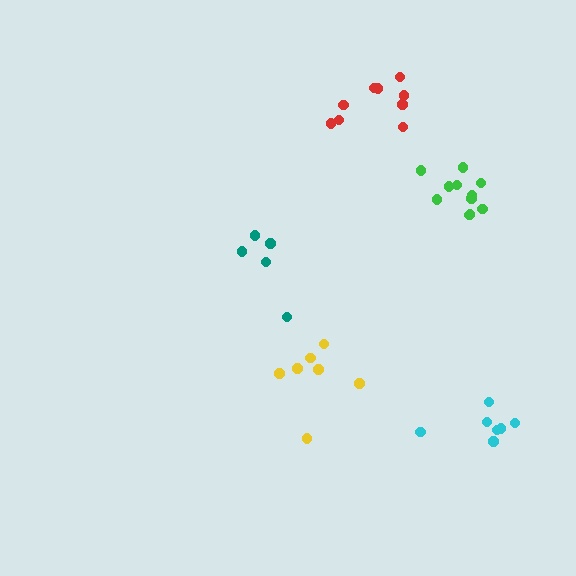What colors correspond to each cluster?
The clusters are colored: red, cyan, yellow, green, teal.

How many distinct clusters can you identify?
There are 5 distinct clusters.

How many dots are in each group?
Group 1: 9 dots, Group 2: 7 dots, Group 3: 7 dots, Group 4: 11 dots, Group 5: 5 dots (39 total).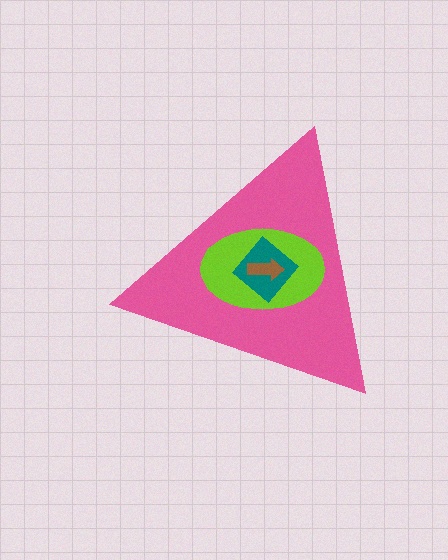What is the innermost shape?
The brown arrow.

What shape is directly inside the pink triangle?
The lime ellipse.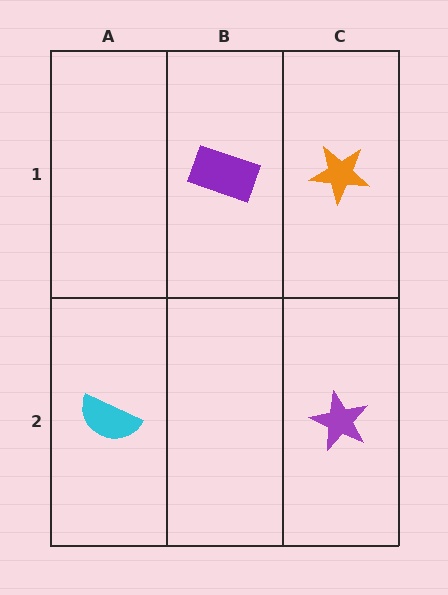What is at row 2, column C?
A purple star.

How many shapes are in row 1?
2 shapes.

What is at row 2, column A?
A cyan semicircle.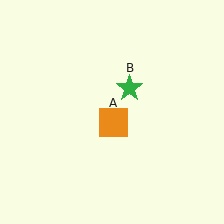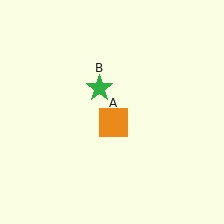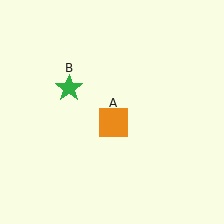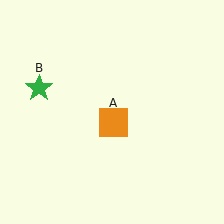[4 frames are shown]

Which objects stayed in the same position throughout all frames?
Orange square (object A) remained stationary.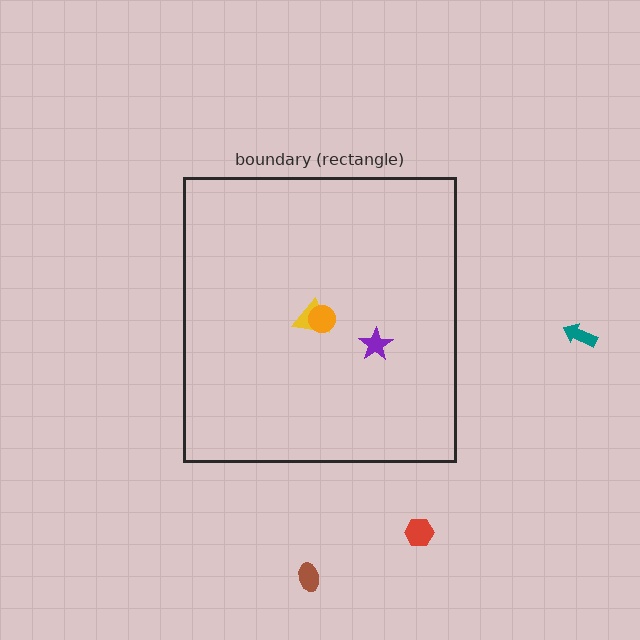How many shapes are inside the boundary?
3 inside, 3 outside.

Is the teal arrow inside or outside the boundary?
Outside.